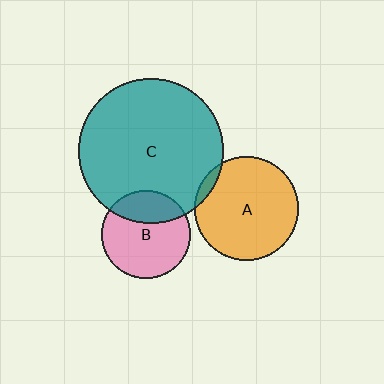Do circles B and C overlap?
Yes.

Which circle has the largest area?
Circle C (teal).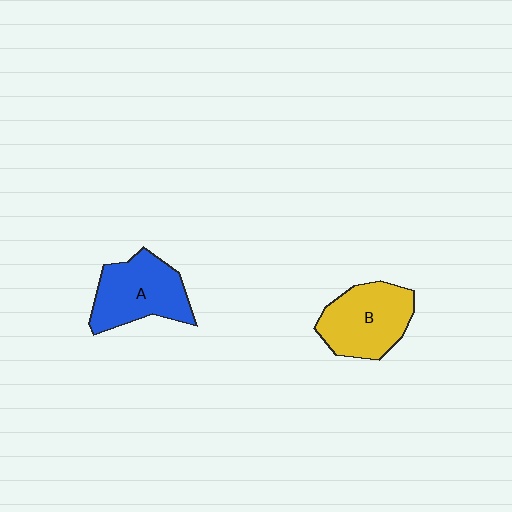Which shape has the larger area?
Shape B (yellow).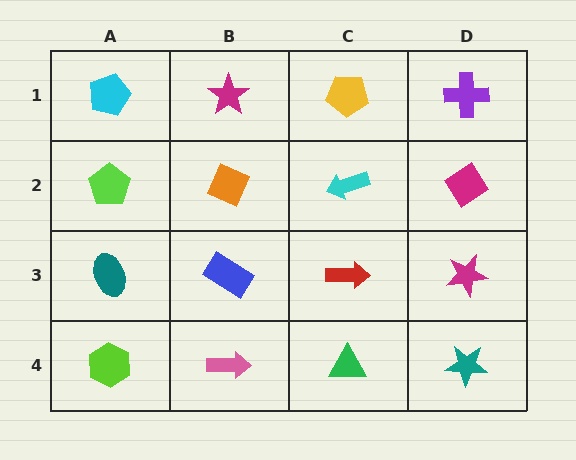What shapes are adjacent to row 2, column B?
A magenta star (row 1, column B), a blue rectangle (row 3, column B), a lime pentagon (row 2, column A), a cyan arrow (row 2, column C).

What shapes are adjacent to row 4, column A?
A teal ellipse (row 3, column A), a pink arrow (row 4, column B).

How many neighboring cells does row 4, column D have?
2.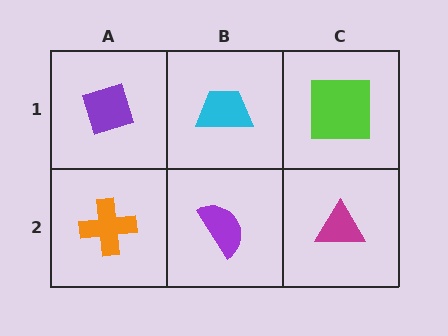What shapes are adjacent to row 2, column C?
A lime square (row 1, column C), a purple semicircle (row 2, column B).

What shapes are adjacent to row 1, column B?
A purple semicircle (row 2, column B), a purple diamond (row 1, column A), a lime square (row 1, column C).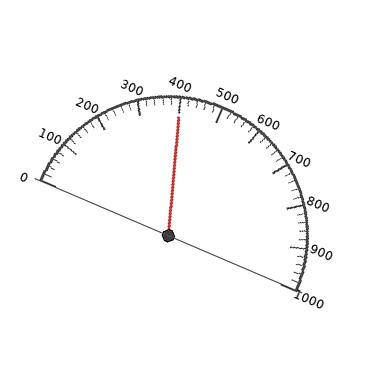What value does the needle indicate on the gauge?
The needle indicates approximately 400.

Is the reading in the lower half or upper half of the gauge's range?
The reading is in the lower half of the range (0 to 1000).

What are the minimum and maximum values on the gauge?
The gauge ranges from 0 to 1000.